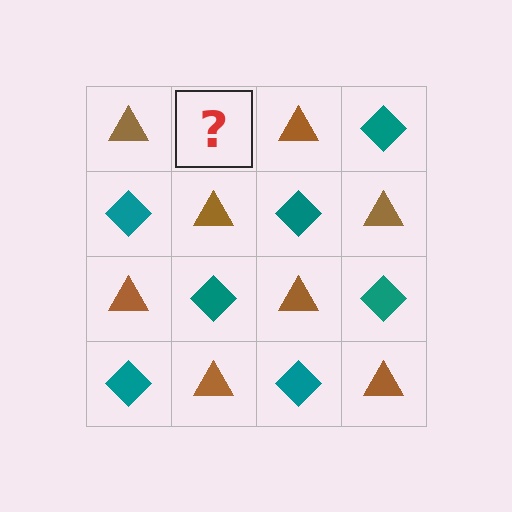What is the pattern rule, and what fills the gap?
The rule is that it alternates brown triangle and teal diamond in a checkerboard pattern. The gap should be filled with a teal diamond.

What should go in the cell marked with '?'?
The missing cell should contain a teal diamond.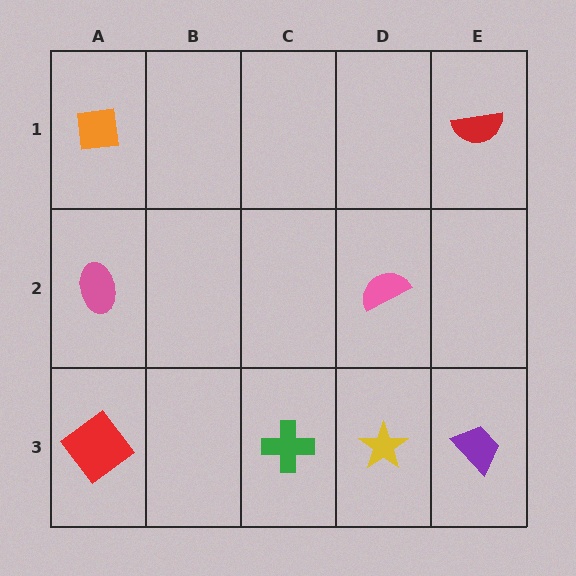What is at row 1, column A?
An orange square.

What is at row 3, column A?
A red diamond.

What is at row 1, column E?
A red semicircle.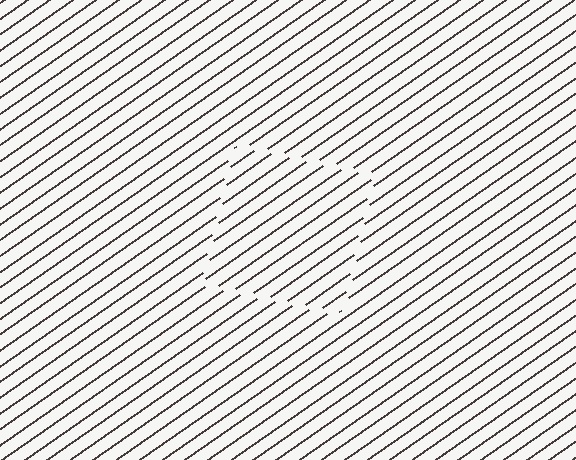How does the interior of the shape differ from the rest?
The interior of the shape contains the same grating, shifted by half a period — the contour is defined by the phase discontinuity where line-ends from the inner and outer gratings abut.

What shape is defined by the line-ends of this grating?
An illusory square. The interior of the shape contains the same grating, shifted by half a period — the contour is defined by the phase discontinuity where line-ends from the inner and outer gratings abut.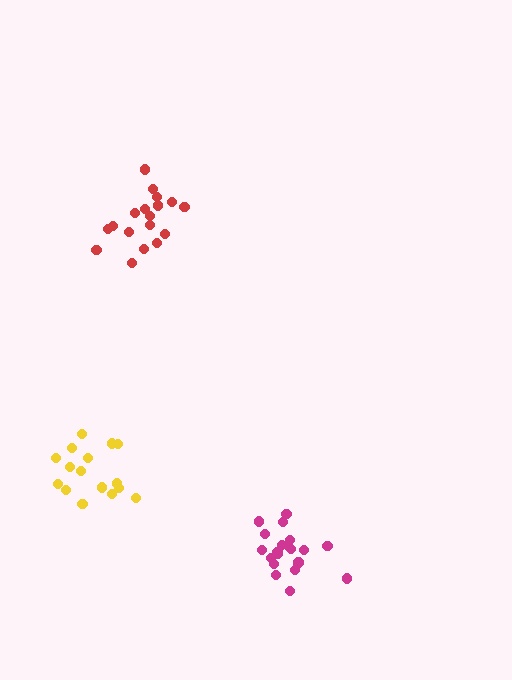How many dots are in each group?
Group 1: 18 dots, Group 2: 20 dots, Group 3: 16 dots (54 total).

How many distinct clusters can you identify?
There are 3 distinct clusters.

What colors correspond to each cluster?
The clusters are colored: red, magenta, yellow.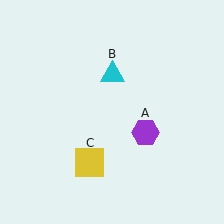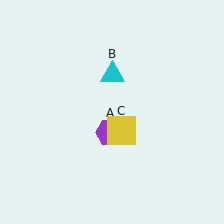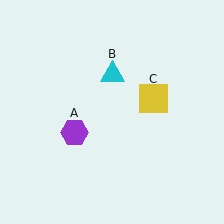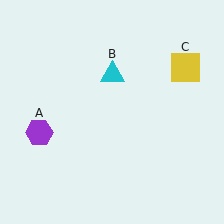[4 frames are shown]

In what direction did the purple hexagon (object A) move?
The purple hexagon (object A) moved left.